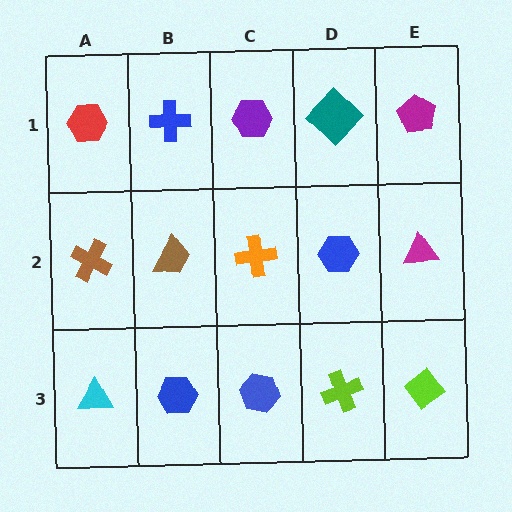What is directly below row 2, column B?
A blue hexagon.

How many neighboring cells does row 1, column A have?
2.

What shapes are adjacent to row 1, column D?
A blue hexagon (row 2, column D), a purple hexagon (row 1, column C), a magenta pentagon (row 1, column E).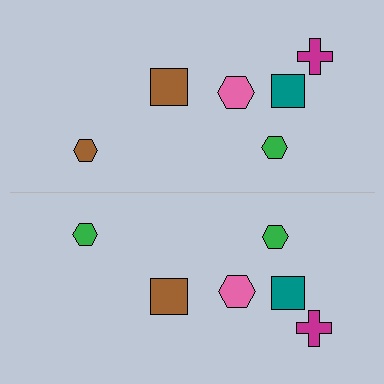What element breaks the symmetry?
The green hexagon on the bottom side breaks the symmetry — its mirror counterpart is brown.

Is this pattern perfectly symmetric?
No, the pattern is not perfectly symmetric. The green hexagon on the bottom side breaks the symmetry — its mirror counterpart is brown.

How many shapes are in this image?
There are 12 shapes in this image.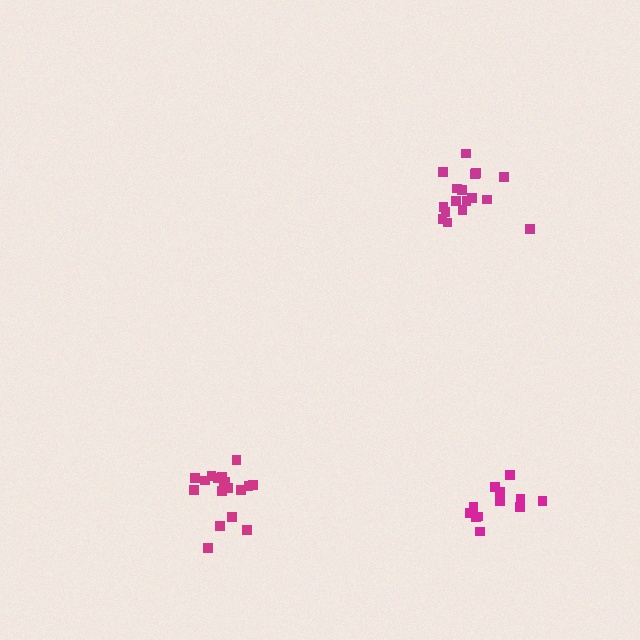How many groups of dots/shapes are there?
There are 3 groups.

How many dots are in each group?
Group 1: 17 dots, Group 2: 13 dots, Group 3: 18 dots (48 total).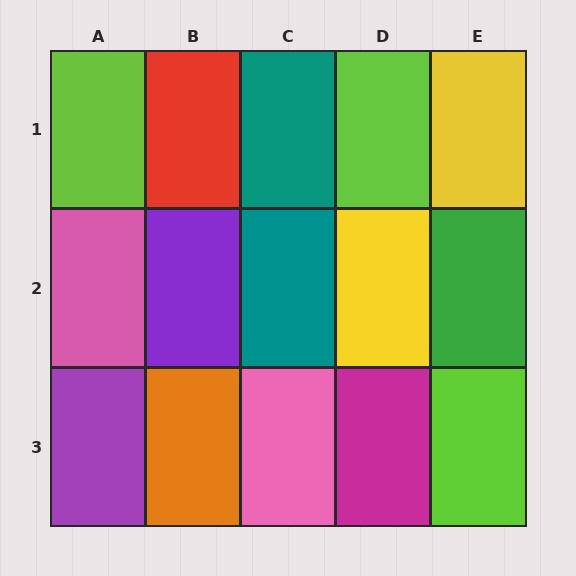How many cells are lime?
3 cells are lime.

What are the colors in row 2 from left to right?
Pink, purple, teal, yellow, green.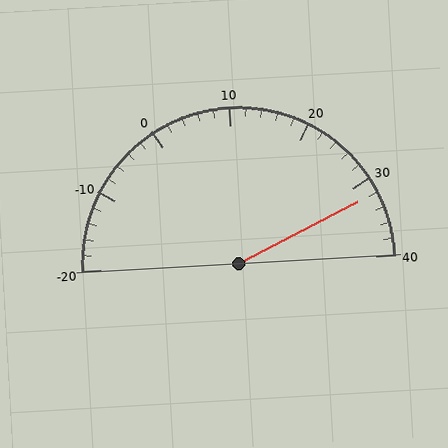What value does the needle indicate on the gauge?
The needle indicates approximately 32.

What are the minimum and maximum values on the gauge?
The gauge ranges from -20 to 40.